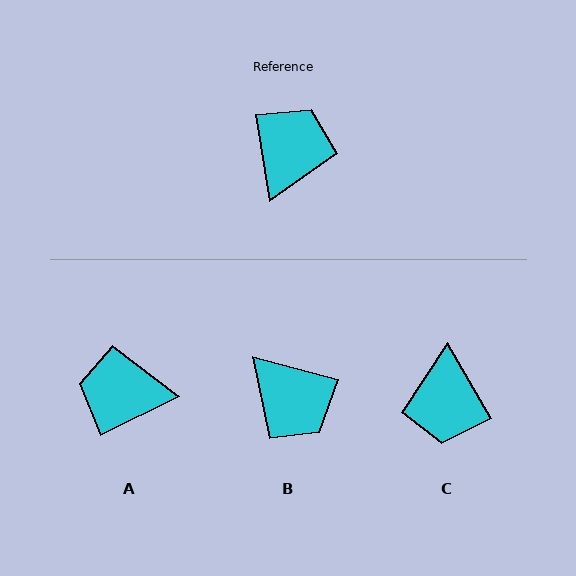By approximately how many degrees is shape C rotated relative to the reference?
Approximately 158 degrees clockwise.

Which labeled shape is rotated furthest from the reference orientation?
C, about 158 degrees away.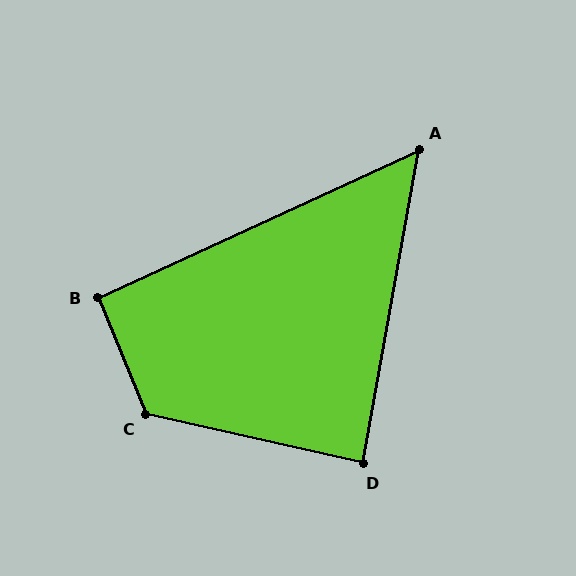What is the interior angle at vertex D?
Approximately 88 degrees (approximately right).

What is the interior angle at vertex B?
Approximately 92 degrees (approximately right).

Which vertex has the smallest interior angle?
A, at approximately 55 degrees.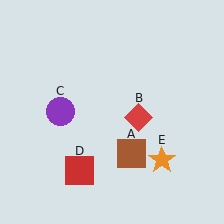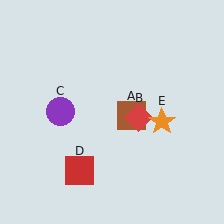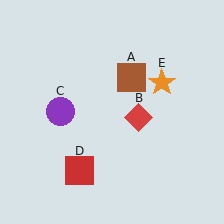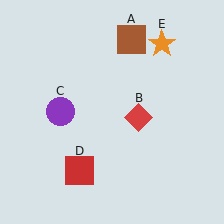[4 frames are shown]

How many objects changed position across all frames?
2 objects changed position: brown square (object A), orange star (object E).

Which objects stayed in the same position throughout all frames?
Red diamond (object B) and purple circle (object C) and red square (object D) remained stationary.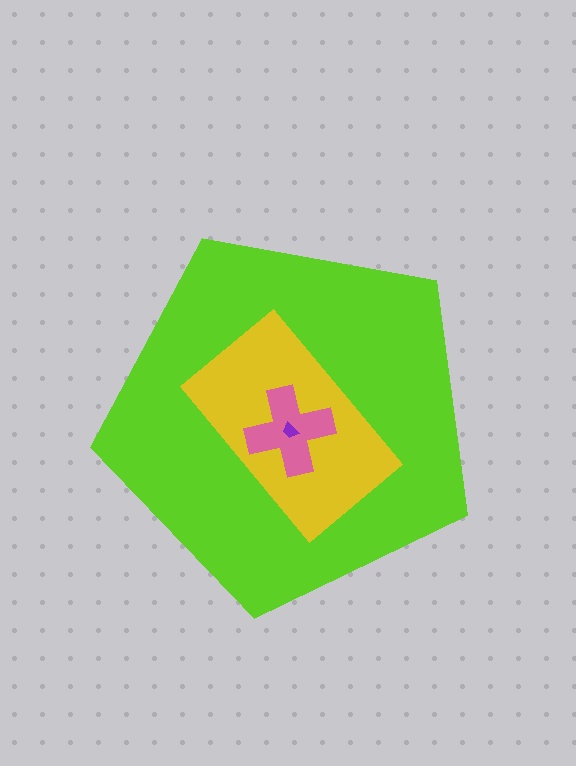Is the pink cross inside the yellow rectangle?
Yes.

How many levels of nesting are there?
4.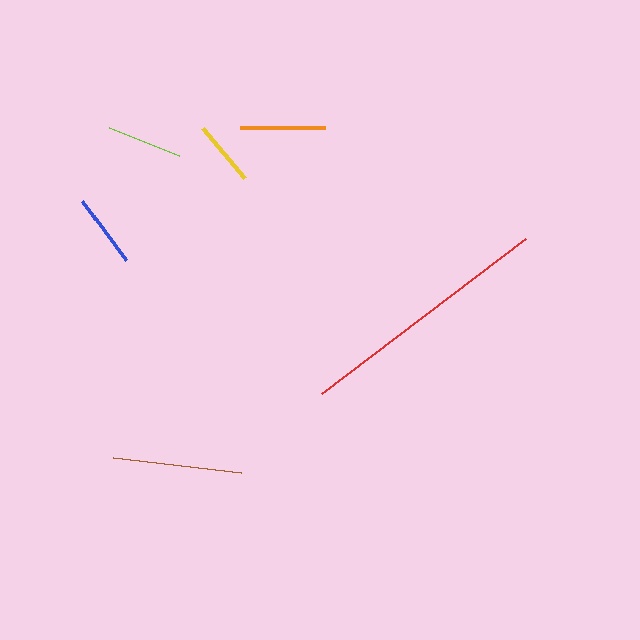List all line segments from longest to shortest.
From longest to shortest: red, brown, orange, lime, blue, yellow.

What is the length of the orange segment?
The orange segment is approximately 84 pixels long.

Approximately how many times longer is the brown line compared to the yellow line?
The brown line is approximately 2.0 times the length of the yellow line.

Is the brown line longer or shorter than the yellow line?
The brown line is longer than the yellow line.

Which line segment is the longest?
The red line is the longest at approximately 256 pixels.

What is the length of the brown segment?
The brown segment is approximately 129 pixels long.